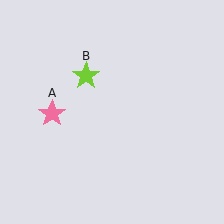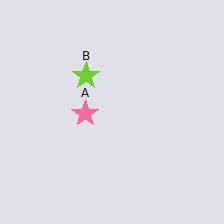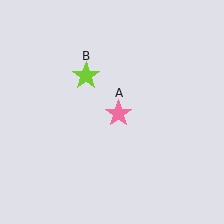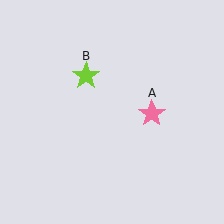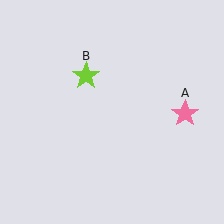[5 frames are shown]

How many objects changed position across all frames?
1 object changed position: pink star (object A).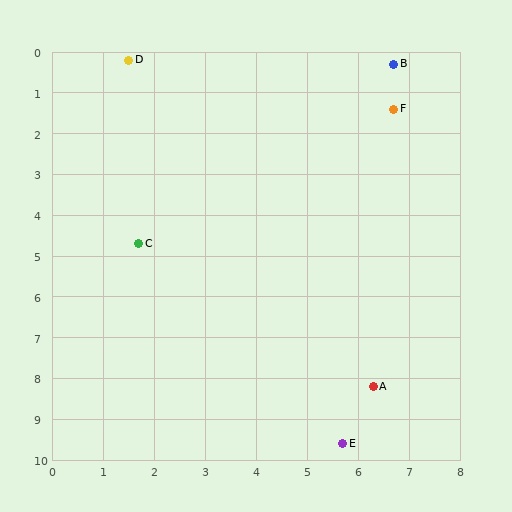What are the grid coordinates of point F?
Point F is at approximately (6.7, 1.4).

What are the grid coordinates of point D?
Point D is at approximately (1.5, 0.2).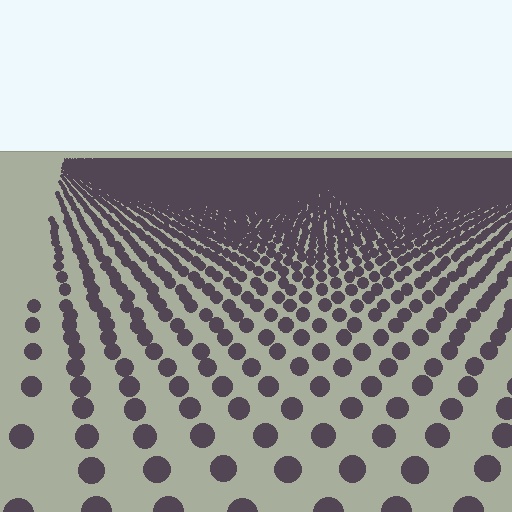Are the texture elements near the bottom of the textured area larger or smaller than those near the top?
Larger. Near the bottom, elements are closer to the viewer and appear at a bigger on-screen size.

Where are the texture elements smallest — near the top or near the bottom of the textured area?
Near the top.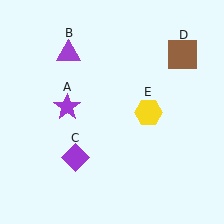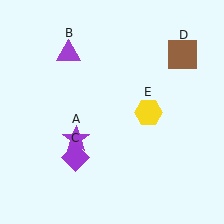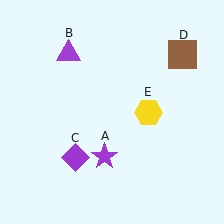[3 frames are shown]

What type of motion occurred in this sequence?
The purple star (object A) rotated counterclockwise around the center of the scene.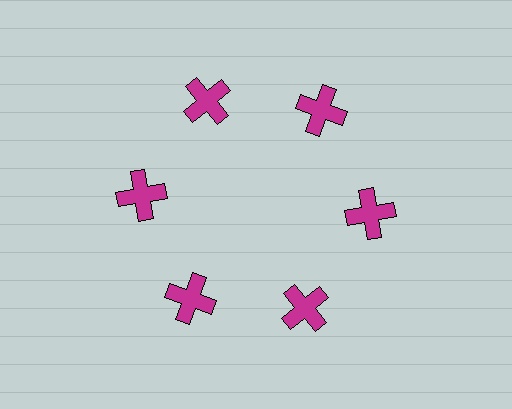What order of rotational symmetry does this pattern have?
This pattern has 6-fold rotational symmetry.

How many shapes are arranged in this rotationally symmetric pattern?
There are 6 shapes, arranged in 6 groups of 1.